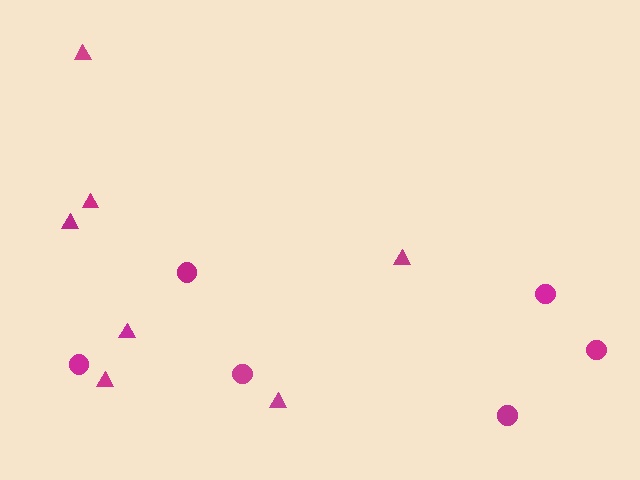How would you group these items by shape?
There are 2 groups: one group of circles (6) and one group of triangles (7).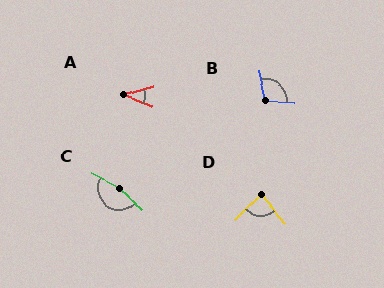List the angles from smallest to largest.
A (37°), D (83°), B (104°), C (163°).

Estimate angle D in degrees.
Approximately 83 degrees.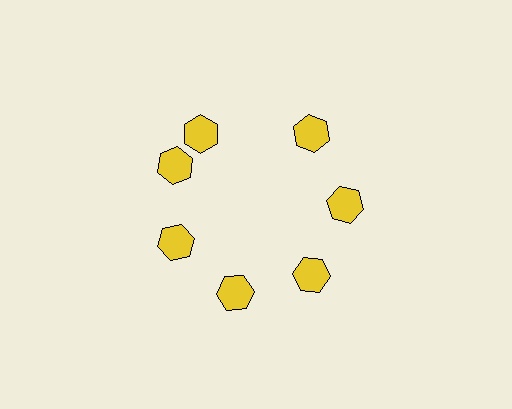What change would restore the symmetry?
The symmetry would be restored by rotating it back into even spacing with its neighbors so that all 7 hexagons sit at equal angles and equal distance from the center.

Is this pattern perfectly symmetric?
No. The 7 yellow hexagons are arranged in a ring, but one element near the 12 o'clock position is rotated out of alignment along the ring, breaking the 7-fold rotational symmetry.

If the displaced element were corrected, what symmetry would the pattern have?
It would have 7-fold rotational symmetry — the pattern would map onto itself every 51 degrees.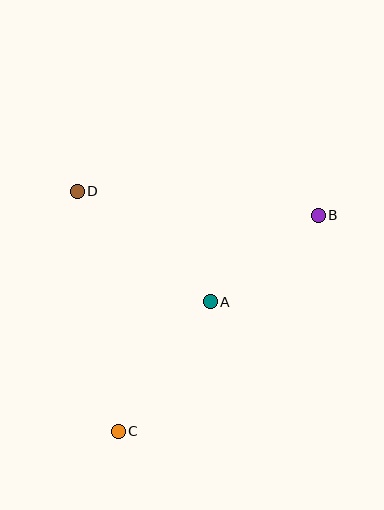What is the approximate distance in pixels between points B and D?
The distance between B and D is approximately 242 pixels.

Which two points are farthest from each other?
Points B and C are farthest from each other.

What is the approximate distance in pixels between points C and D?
The distance between C and D is approximately 243 pixels.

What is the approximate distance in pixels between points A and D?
The distance between A and D is approximately 173 pixels.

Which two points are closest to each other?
Points A and B are closest to each other.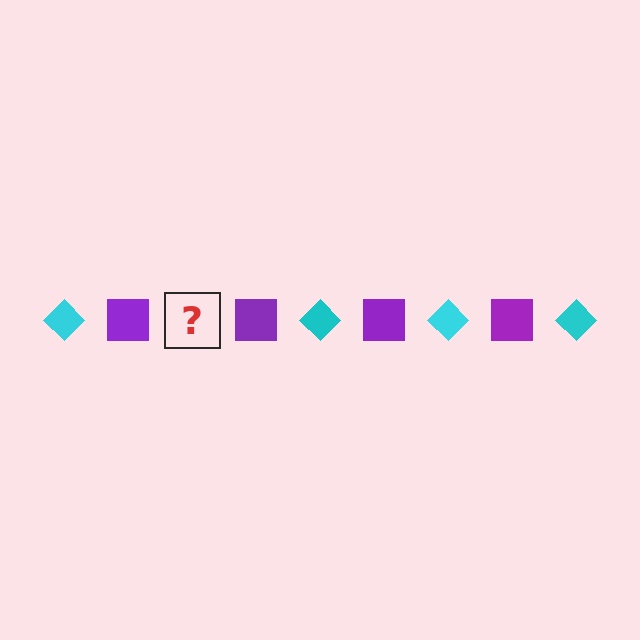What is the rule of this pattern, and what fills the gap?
The rule is that the pattern alternates between cyan diamond and purple square. The gap should be filled with a cyan diamond.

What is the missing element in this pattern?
The missing element is a cyan diamond.